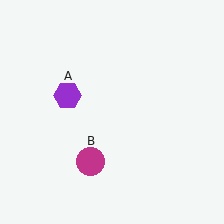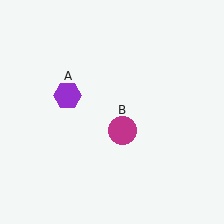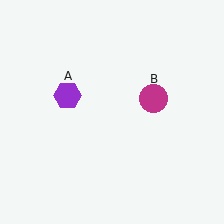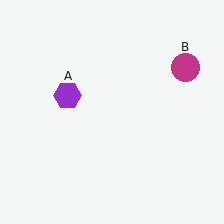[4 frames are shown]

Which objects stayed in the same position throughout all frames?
Purple hexagon (object A) remained stationary.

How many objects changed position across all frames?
1 object changed position: magenta circle (object B).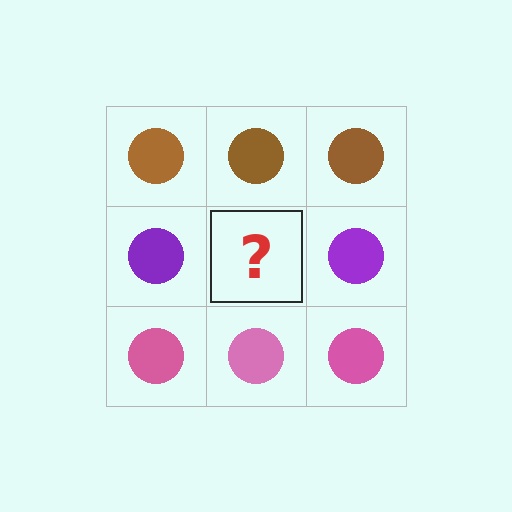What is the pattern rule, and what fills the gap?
The rule is that each row has a consistent color. The gap should be filled with a purple circle.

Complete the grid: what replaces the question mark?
The question mark should be replaced with a purple circle.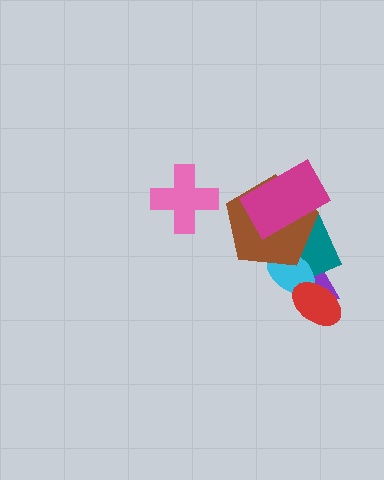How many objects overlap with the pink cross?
0 objects overlap with the pink cross.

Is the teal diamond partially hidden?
Yes, it is partially covered by another shape.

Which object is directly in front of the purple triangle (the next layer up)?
The teal diamond is directly in front of the purple triangle.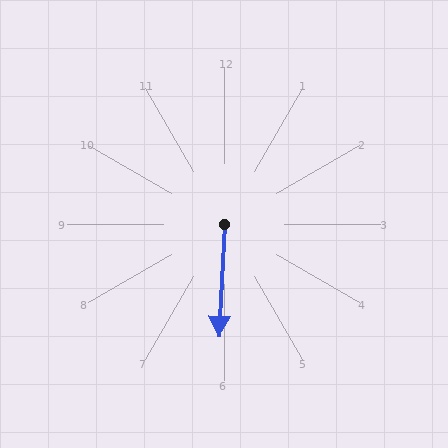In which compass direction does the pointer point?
South.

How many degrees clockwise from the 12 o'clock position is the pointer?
Approximately 183 degrees.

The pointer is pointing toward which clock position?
Roughly 6 o'clock.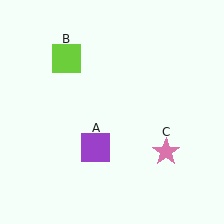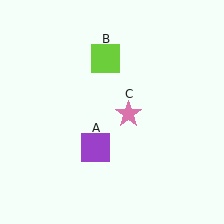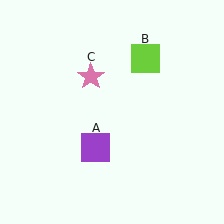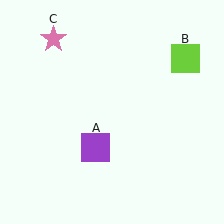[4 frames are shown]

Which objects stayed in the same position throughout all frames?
Purple square (object A) remained stationary.